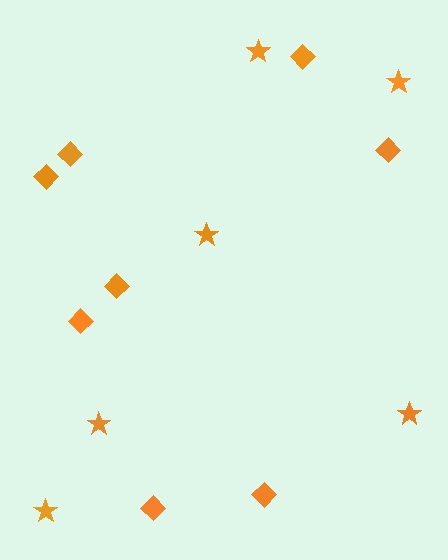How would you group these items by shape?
There are 2 groups: one group of stars (6) and one group of diamonds (8).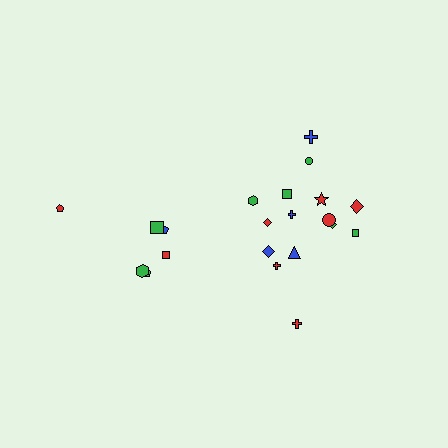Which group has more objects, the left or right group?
The right group.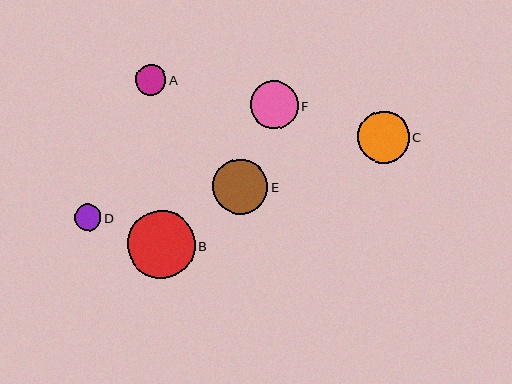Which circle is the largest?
Circle B is the largest with a size of approximately 68 pixels.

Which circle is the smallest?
Circle D is the smallest with a size of approximately 26 pixels.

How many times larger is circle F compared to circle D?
Circle F is approximately 1.8 times the size of circle D.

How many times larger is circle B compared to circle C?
Circle B is approximately 1.3 times the size of circle C.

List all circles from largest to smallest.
From largest to smallest: B, E, C, F, A, D.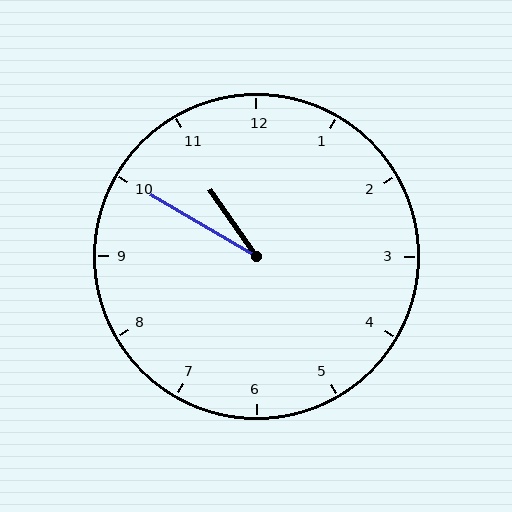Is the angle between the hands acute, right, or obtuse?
It is acute.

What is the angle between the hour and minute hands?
Approximately 25 degrees.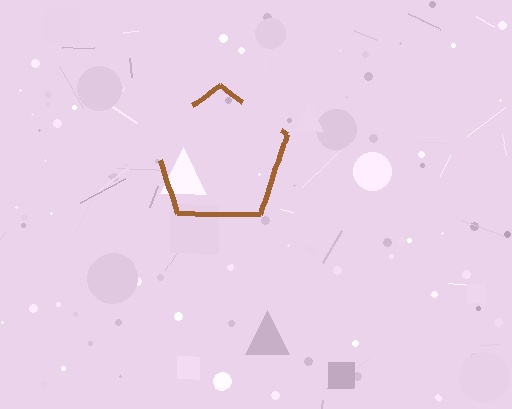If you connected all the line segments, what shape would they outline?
They would outline a pentagon.